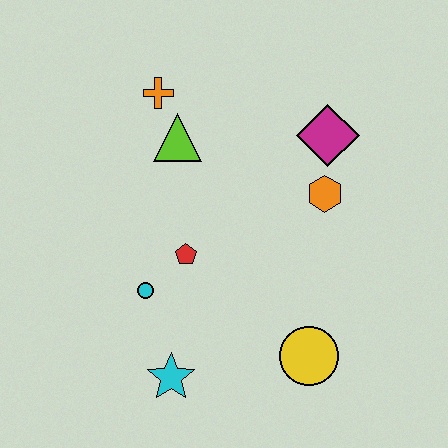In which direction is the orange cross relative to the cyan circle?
The orange cross is above the cyan circle.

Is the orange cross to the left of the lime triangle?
Yes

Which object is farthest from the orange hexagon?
The cyan star is farthest from the orange hexagon.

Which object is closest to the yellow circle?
The cyan star is closest to the yellow circle.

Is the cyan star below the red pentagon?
Yes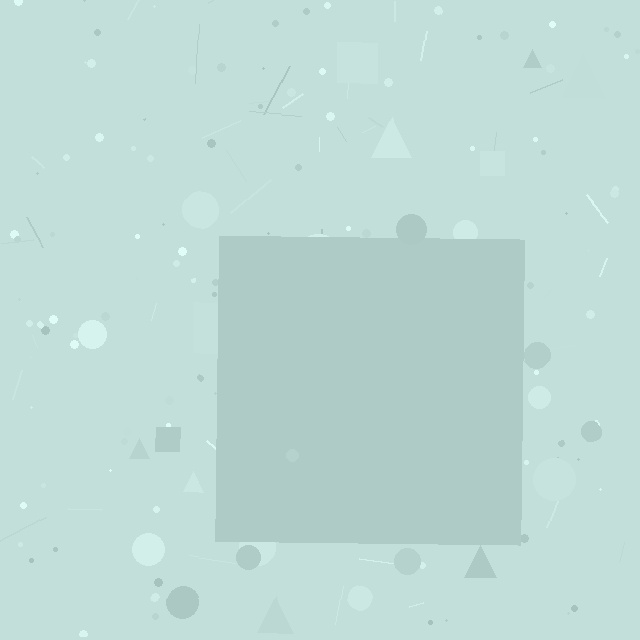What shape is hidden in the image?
A square is hidden in the image.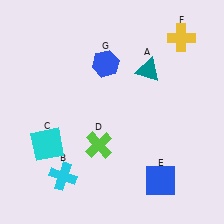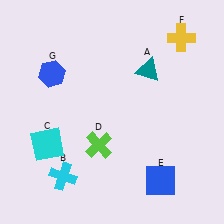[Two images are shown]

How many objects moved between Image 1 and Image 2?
1 object moved between the two images.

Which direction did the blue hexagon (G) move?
The blue hexagon (G) moved left.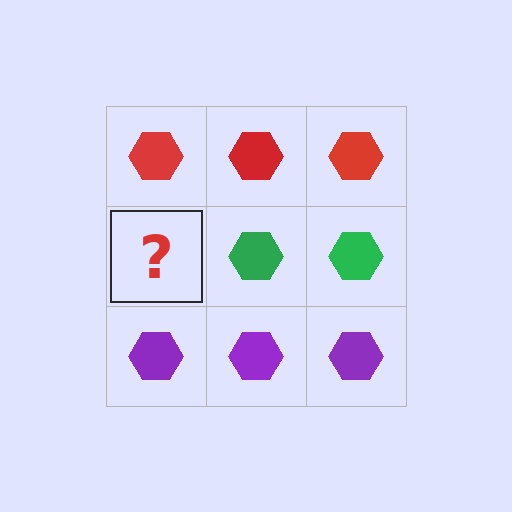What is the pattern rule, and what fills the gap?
The rule is that each row has a consistent color. The gap should be filled with a green hexagon.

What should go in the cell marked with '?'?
The missing cell should contain a green hexagon.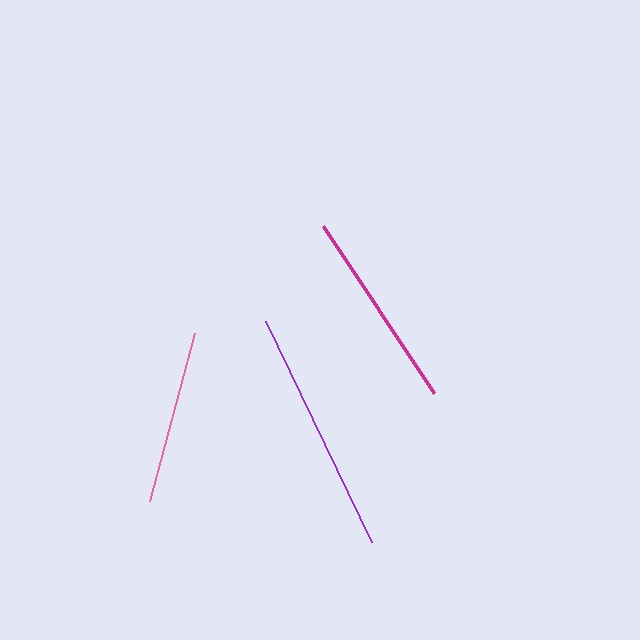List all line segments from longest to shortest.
From longest to shortest: purple, magenta, pink.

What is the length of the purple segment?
The purple segment is approximately 245 pixels long.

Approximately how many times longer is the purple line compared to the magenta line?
The purple line is approximately 1.2 times the length of the magenta line.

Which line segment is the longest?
The purple line is the longest at approximately 245 pixels.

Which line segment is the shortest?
The pink line is the shortest at approximately 174 pixels.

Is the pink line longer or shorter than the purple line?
The purple line is longer than the pink line.